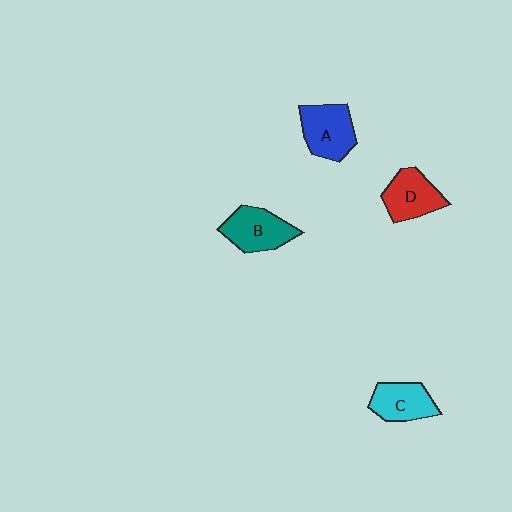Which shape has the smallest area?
Shape C (cyan).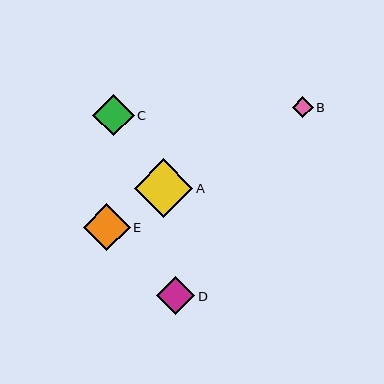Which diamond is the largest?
Diamond A is the largest with a size of approximately 59 pixels.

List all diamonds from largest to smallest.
From largest to smallest: A, E, C, D, B.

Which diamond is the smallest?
Diamond B is the smallest with a size of approximately 21 pixels.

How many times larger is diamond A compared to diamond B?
Diamond A is approximately 2.7 times the size of diamond B.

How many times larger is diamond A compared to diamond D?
Diamond A is approximately 1.5 times the size of diamond D.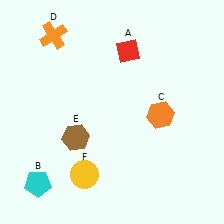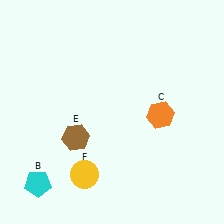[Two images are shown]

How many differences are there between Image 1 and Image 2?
There are 2 differences between the two images.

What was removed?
The red diamond (A), the orange cross (D) were removed in Image 2.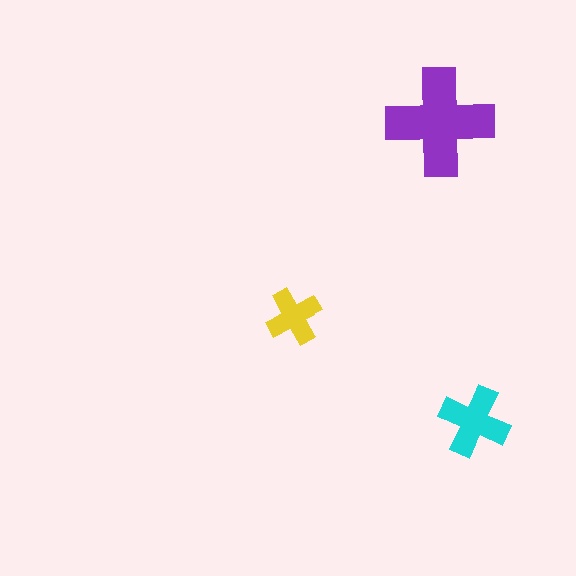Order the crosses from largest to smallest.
the purple one, the cyan one, the yellow one.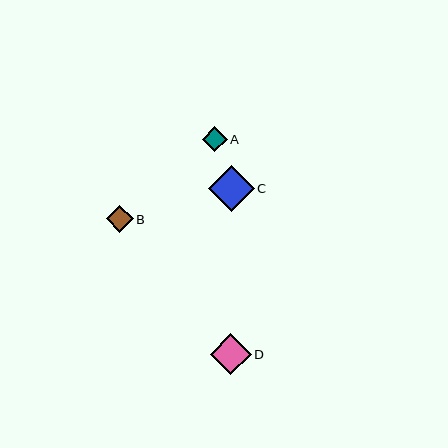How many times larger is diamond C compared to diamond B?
Diamond C is approximately 1.7 times the size of diamond B.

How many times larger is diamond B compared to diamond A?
Diamond B is approximately 1.1 times the size of diamond A.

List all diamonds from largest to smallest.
From largest to smallest: C, D, B, A.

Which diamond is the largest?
Diamond C is the largest with a size of approximately 46 pixels.